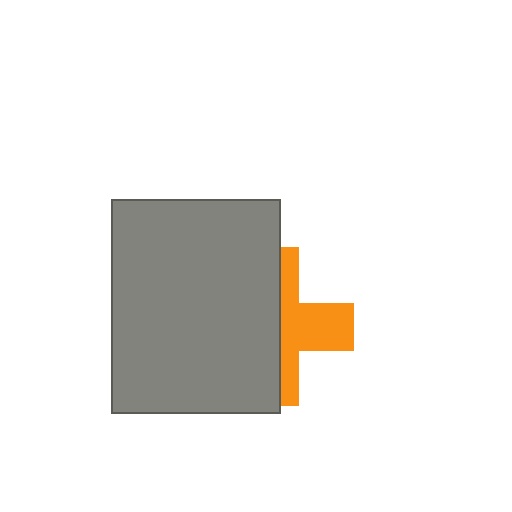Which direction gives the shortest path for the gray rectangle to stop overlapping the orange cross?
Moving left gives the shortest separation.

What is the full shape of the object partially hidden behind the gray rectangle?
The partially hidden object is an orange cross.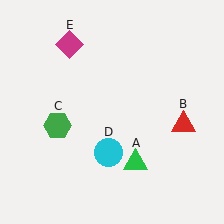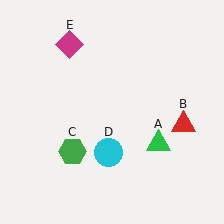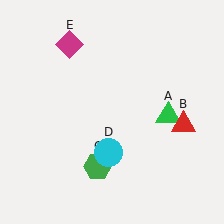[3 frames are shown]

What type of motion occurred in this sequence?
The green triangle (object A), green hexagon (object C) rotated counterclockwise around the center of the scene.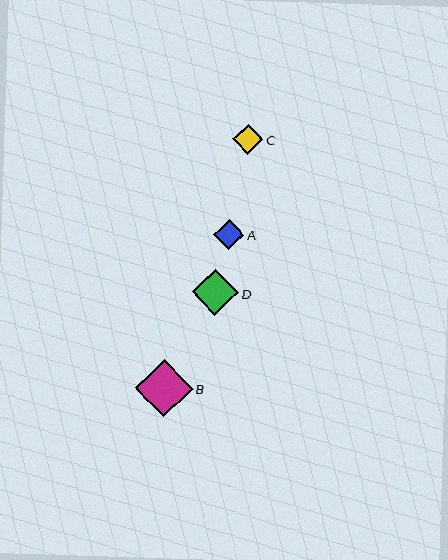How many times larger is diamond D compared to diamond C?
Diamond D is approximately 1.5 times the size of diamond C.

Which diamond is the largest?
Diamond B is the largest with a size of approximately 58 pixels.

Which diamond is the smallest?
Diamond C is the smallest with a size of approximately 30 pixels.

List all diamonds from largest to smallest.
From largest to smallest: B, D, A, C.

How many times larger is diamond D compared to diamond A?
Diamond D is approximately 1.5 times the size of diamond A.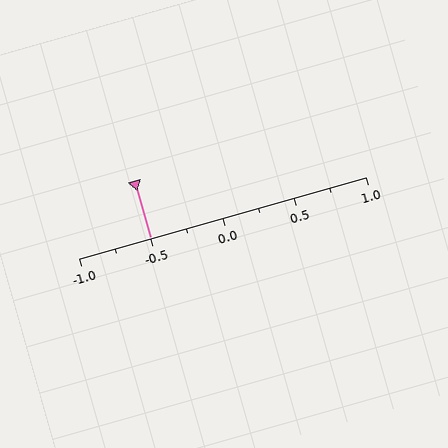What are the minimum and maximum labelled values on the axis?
The axis runs from -1.0 to 1.0.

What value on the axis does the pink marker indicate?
The marker indicates approximately -0.5.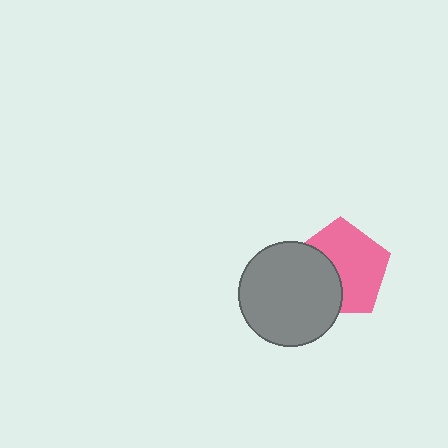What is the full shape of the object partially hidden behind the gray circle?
The partially hidden object is a pink pentagon.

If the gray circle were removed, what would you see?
You would see the complete pink pentagon.